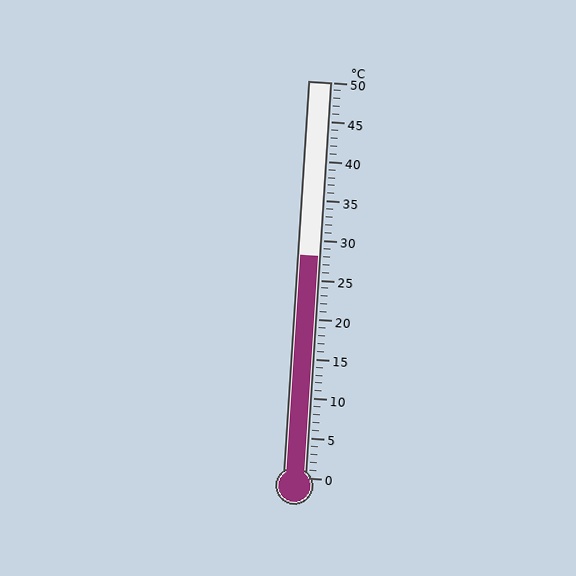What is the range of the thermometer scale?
The thermometer scale ranges from 0°C to 50°C.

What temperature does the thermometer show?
The thermometer shows approximately 28°C.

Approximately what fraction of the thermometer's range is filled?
The thermometer is filled to approximately 55% of its range.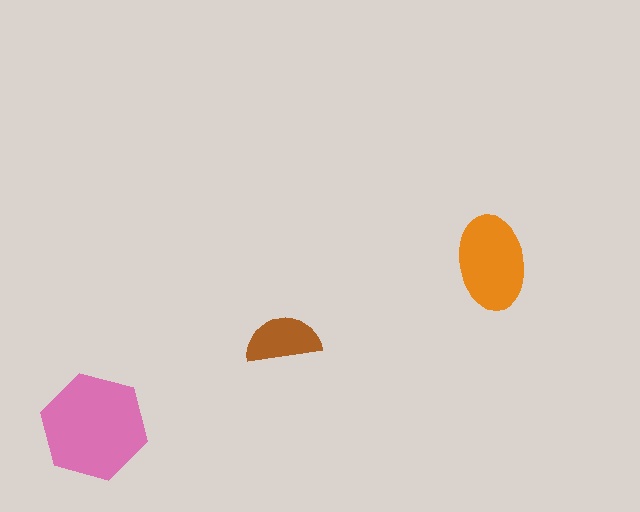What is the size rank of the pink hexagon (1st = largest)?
1st.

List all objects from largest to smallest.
The pink hexagon, the orange ellipse, the brown semicircle.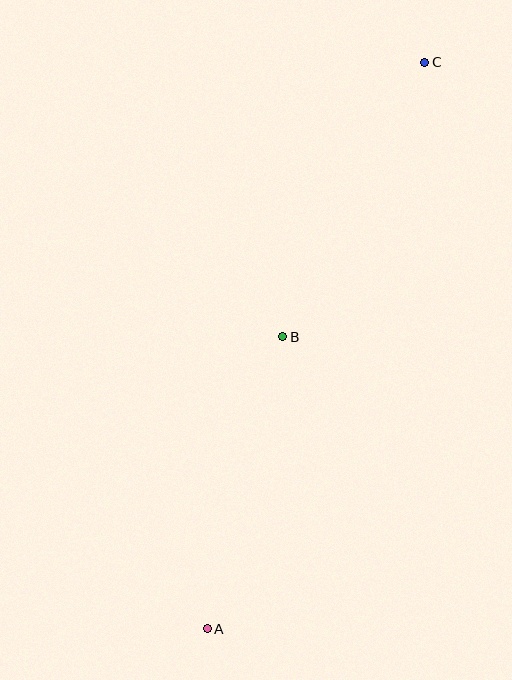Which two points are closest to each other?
Points A and B are closest to each other.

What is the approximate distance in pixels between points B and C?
The distance between B and C is approximately 309 pixels.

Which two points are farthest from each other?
Points A and C are farthest from each other.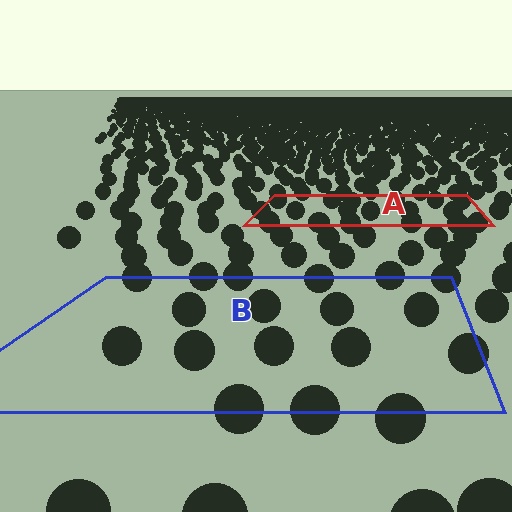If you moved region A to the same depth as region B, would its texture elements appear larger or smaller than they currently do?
They would appear larger. At a closer depth, the same texture elements are projected at a bigger on-screen size.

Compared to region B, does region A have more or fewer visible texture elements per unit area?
Region A has more texture elements per unit area — they are packed more densely because it is farther away.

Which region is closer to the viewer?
Region B is closer. The texture elements there are larger and more spread out.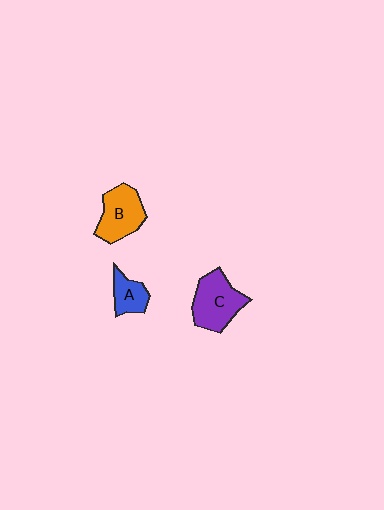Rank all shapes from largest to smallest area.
From largest to smallest: C (purple), B (orange), A (blue).